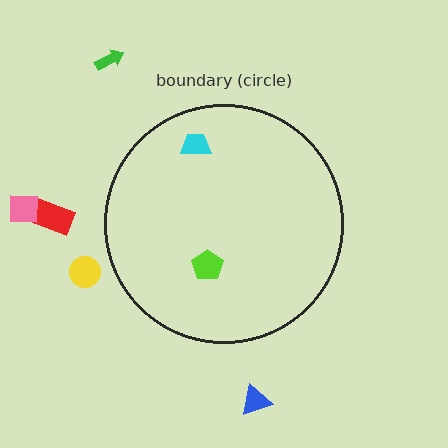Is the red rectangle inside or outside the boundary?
Outside.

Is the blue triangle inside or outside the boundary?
Outside.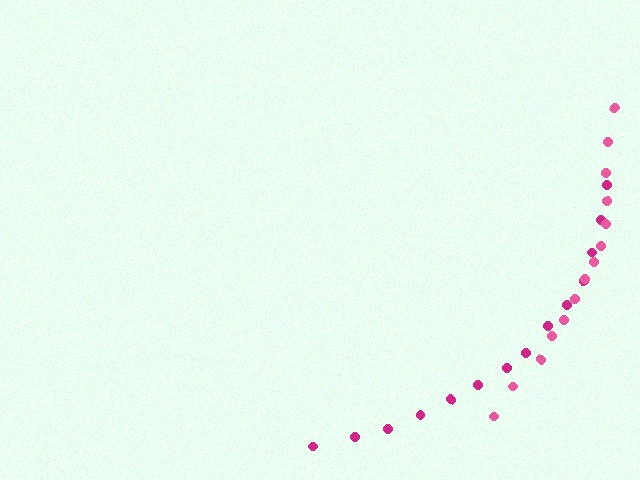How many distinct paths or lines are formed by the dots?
There are 2 distinct paths.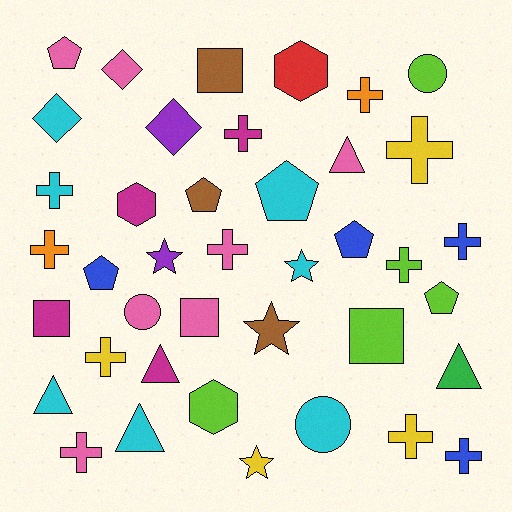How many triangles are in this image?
There are 5 triangles.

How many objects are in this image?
There are 40 objects.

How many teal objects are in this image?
There are no teal objects.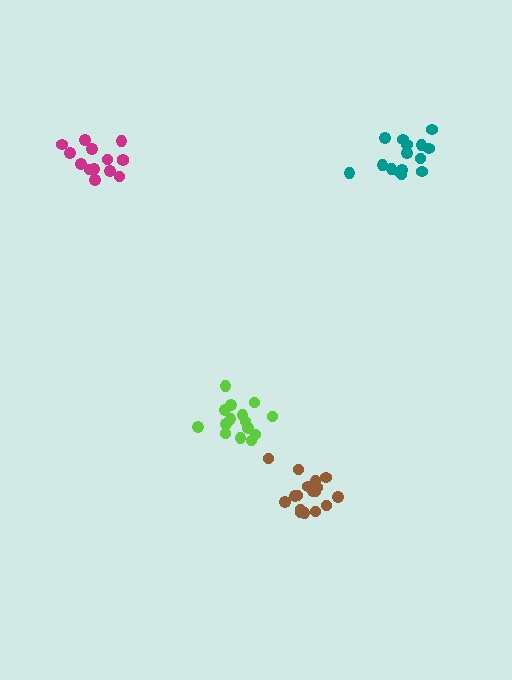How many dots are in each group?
Group 1: 15 dots, Group 2: 15 dots, Group 3: 14 dots, Group 4: 17 dots (61 total).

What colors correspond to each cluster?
The clusters are colored: teal, lime, magenta, brown.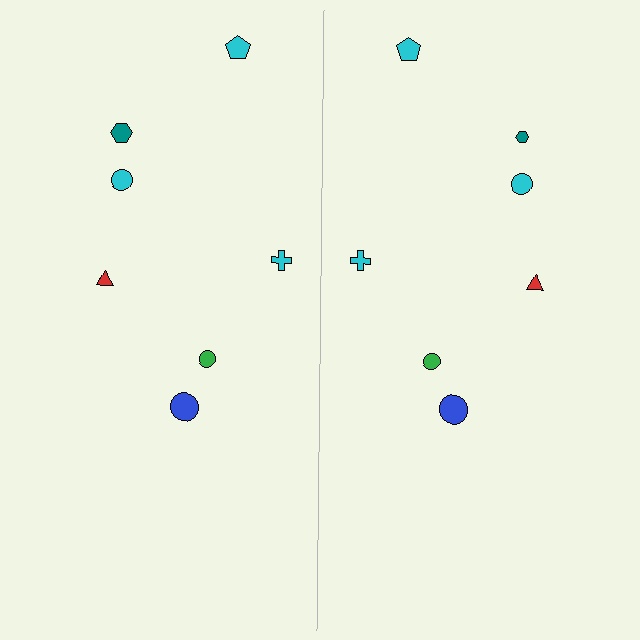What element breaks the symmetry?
The teal hexagon on the right side has a different size than its mirror counterpart.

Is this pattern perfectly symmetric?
No, the pattern is not perfectly symmetric. The teal hexagon on the right side has a different size than its mirror counterpart.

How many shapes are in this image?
There are 14 shapes in this image.